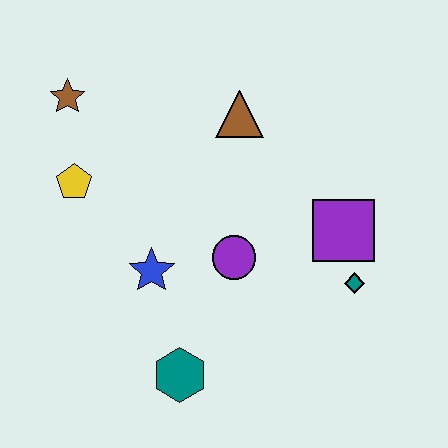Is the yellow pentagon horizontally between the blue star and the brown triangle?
No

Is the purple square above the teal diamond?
Yes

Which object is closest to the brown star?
The yellow pentagon is closest to the brown star.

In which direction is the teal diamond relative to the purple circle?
The teal diamond is to the right of the purple circle.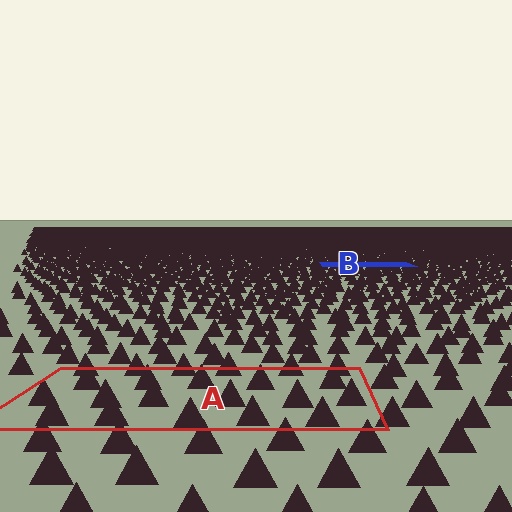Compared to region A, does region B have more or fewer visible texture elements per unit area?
Region B has more texture elements per unit area — they are packed more densely because it is farther away.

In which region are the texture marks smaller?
The texture marks are smaller in region B, because it is farther away.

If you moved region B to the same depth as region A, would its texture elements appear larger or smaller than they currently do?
They would appear larger. At a closer depth, the same texture elements are projected at a bigger on-screen size.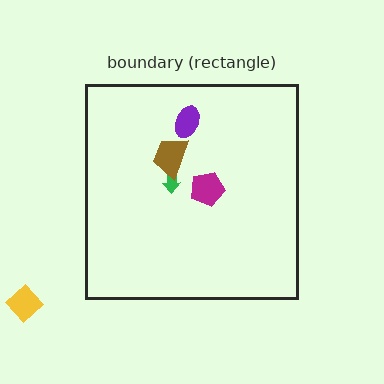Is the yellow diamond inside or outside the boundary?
Outside.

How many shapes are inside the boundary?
4 inside, 1 outside.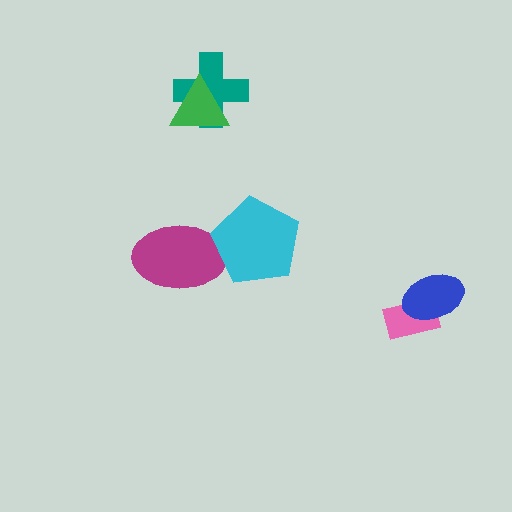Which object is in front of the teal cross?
The green triangle is in front of the teal cross.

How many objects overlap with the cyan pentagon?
1 object overlaps with the cyan pentagon.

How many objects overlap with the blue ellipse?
1 object overlaps with the blue ellipse.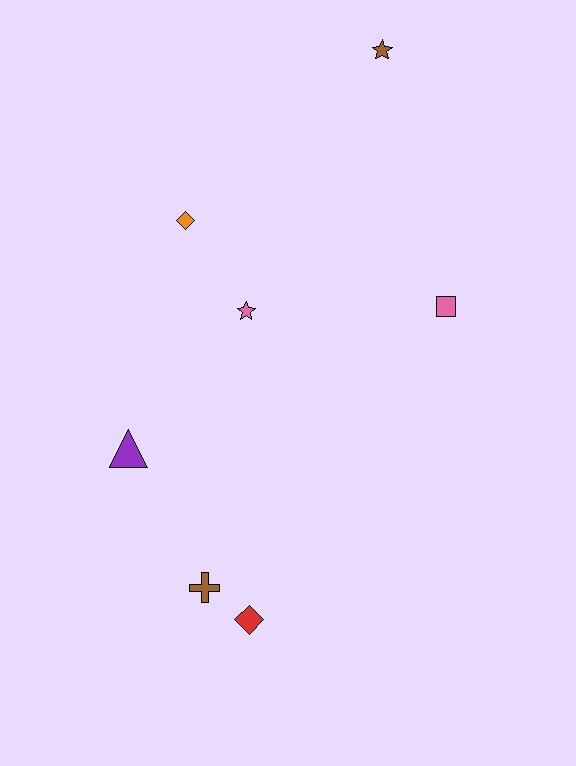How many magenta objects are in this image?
There are no magenta objects.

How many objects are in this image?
There are 7 objects.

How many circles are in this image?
There are no circles.